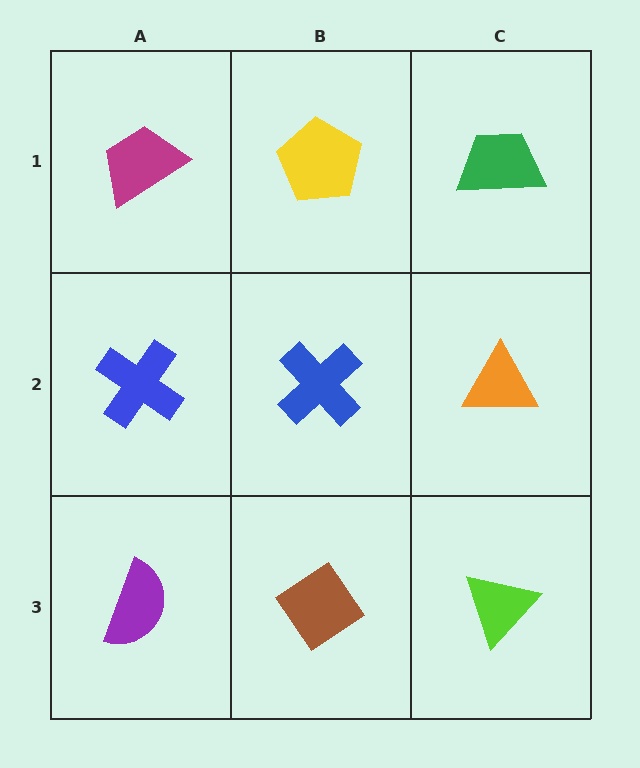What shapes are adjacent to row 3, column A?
A blue cross (row 2, column A), a brown diamond (row 3, column B).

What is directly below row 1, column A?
A blue cross.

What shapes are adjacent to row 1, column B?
A blue cross (row 2, column B), a magenta trapezoid (row 1, column A), a green trapezoid (row 1, column C).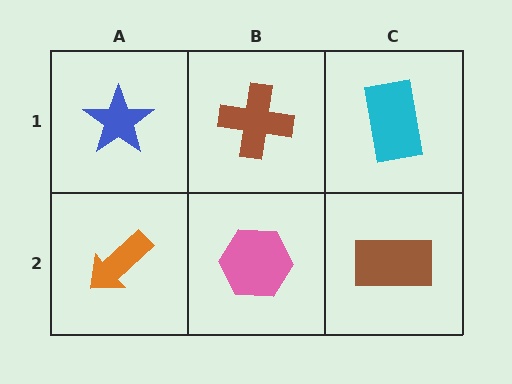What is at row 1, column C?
A cyan rectangle.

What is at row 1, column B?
A brown cross.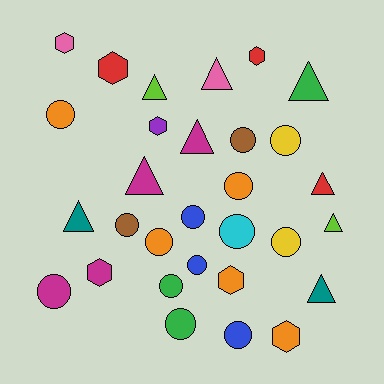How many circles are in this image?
There are 14 circles.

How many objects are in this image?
There are 30 objects.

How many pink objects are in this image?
There are 2 pink objects.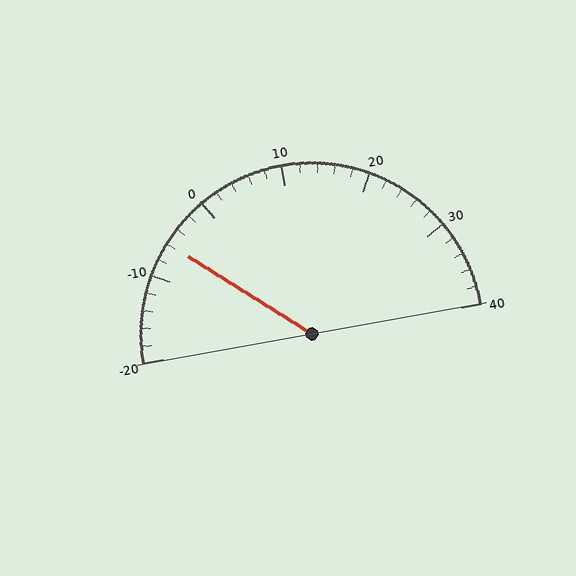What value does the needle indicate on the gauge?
The needle indicates approximately -6.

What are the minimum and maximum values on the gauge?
The gauge ranges from -20 to 40.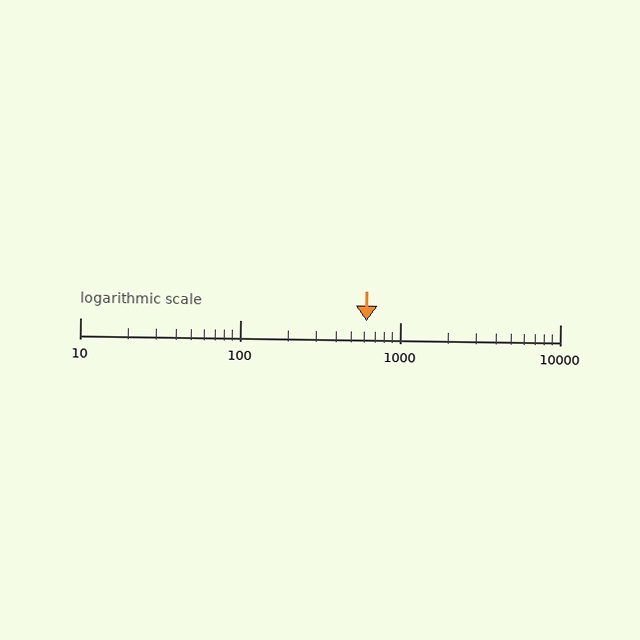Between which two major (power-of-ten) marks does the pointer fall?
The pointer is between 100 and 1000.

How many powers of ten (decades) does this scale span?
The scale spans 3 decades, from 10 to 10000.